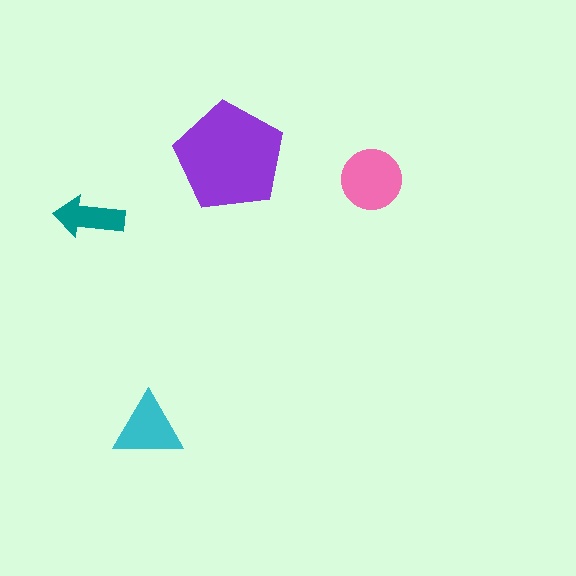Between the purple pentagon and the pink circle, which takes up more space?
The purple pentagon.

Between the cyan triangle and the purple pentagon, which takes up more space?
The purple pentagon.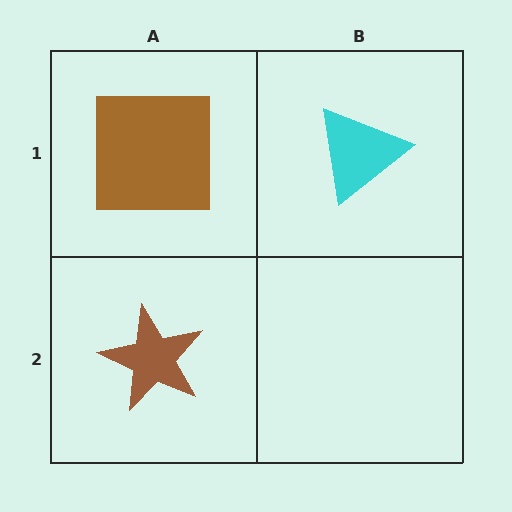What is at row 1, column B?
A cyan triangle.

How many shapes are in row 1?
2 shapes.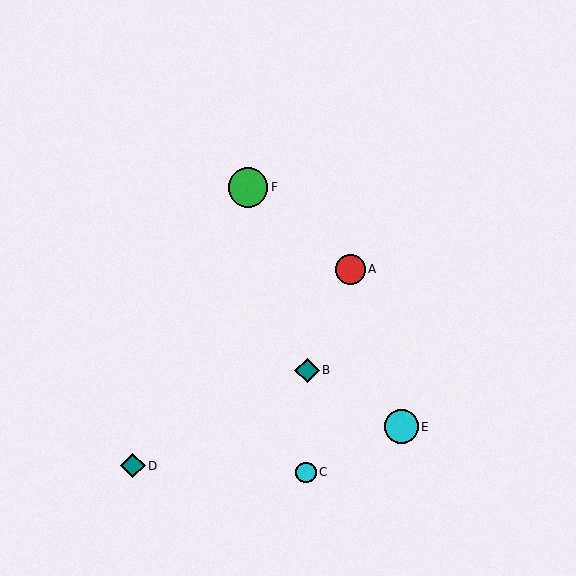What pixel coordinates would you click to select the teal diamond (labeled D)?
Click at (133, 466) to select the teal diamond D.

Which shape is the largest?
The green circle (labeled F) is the largest.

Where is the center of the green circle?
The center of the green circle is at (248, 188).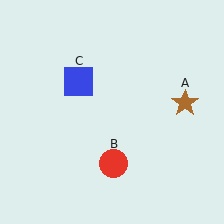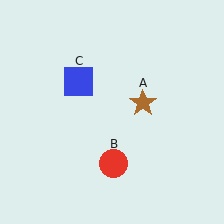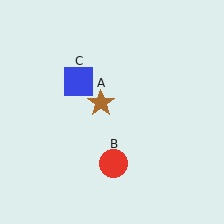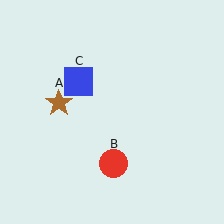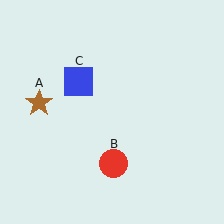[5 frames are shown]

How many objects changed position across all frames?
1 object changed position: brown star (object A).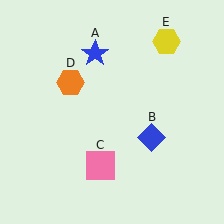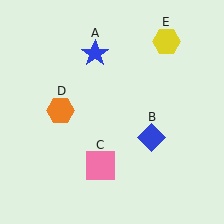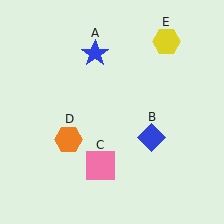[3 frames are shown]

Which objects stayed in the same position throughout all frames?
Blue star (object A) and blue diamond (object B) and pink square (object C) and yellow hexagon (object E) remained stationary.